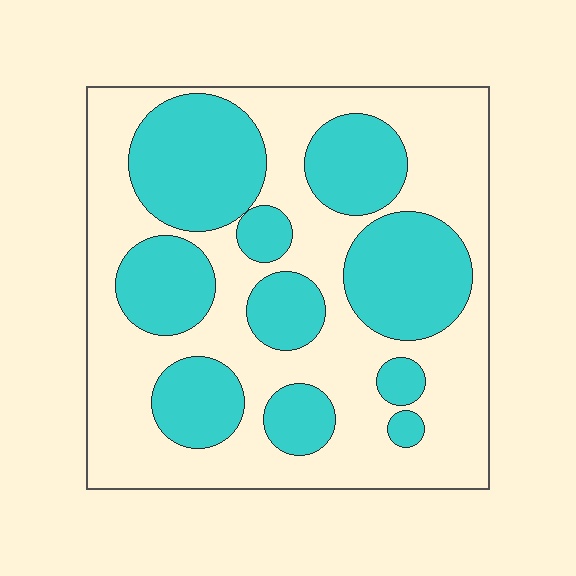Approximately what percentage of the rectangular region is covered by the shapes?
Approximately 40%.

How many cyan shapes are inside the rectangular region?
10.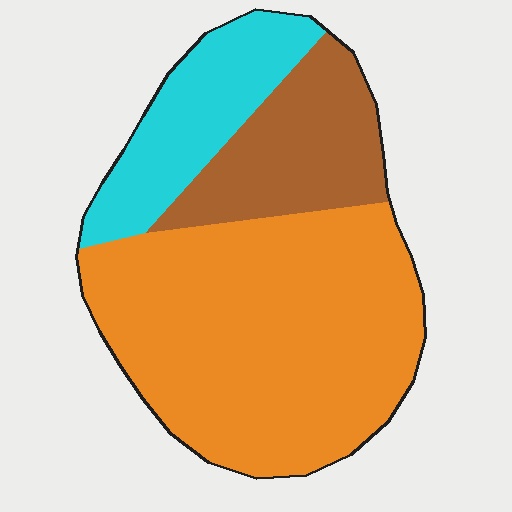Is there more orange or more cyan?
Orange.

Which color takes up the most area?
Orange, at roughly 60%.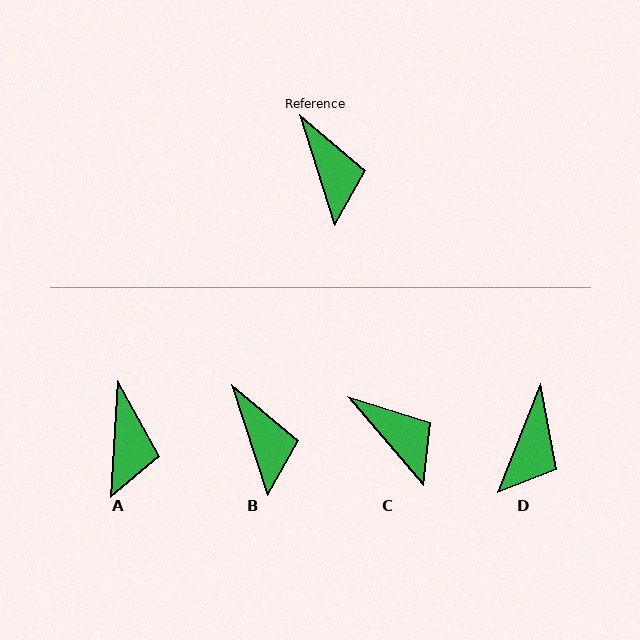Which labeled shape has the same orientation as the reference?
B.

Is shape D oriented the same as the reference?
No, it is off by about 39 degrees.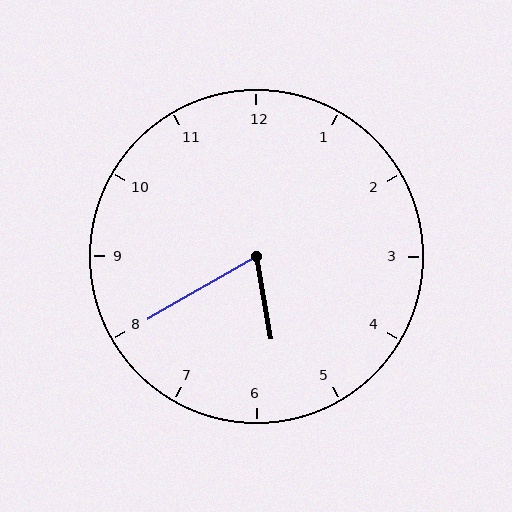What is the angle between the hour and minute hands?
Approximately 70 degrees.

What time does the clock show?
5:40.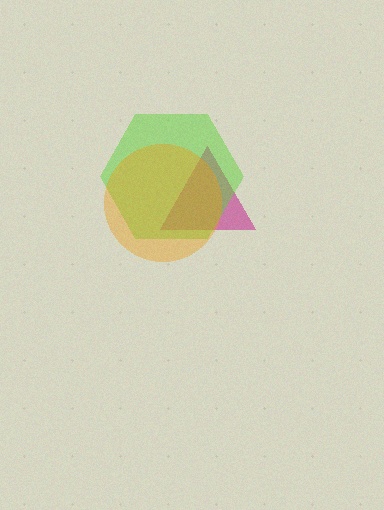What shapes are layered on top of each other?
The layered shapes are: a magenta triangle, a lime hexagon, an orange circle.